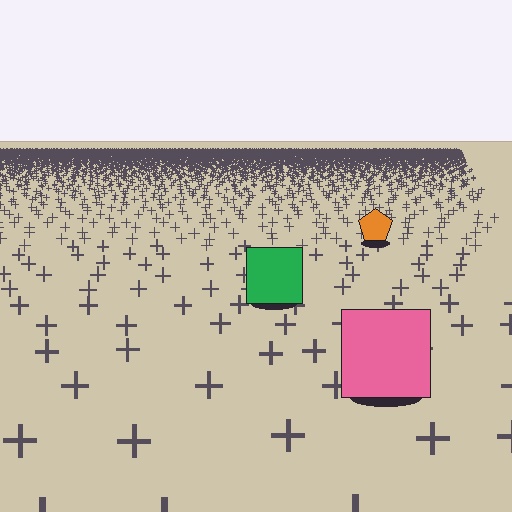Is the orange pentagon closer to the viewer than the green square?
No. The green square is closer — you can tell from the texture gradient: the ground texture is coarser near it.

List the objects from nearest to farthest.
From nearest to farthest: the pink square, the green square, the orange pentagon.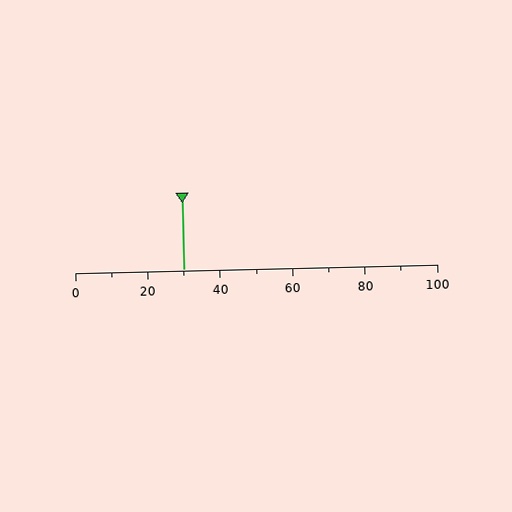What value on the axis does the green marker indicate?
The marker indicates approximately 30.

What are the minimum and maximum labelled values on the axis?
The axis runs from 0 to 100.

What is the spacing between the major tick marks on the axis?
The major ticks are spaced 20 apart.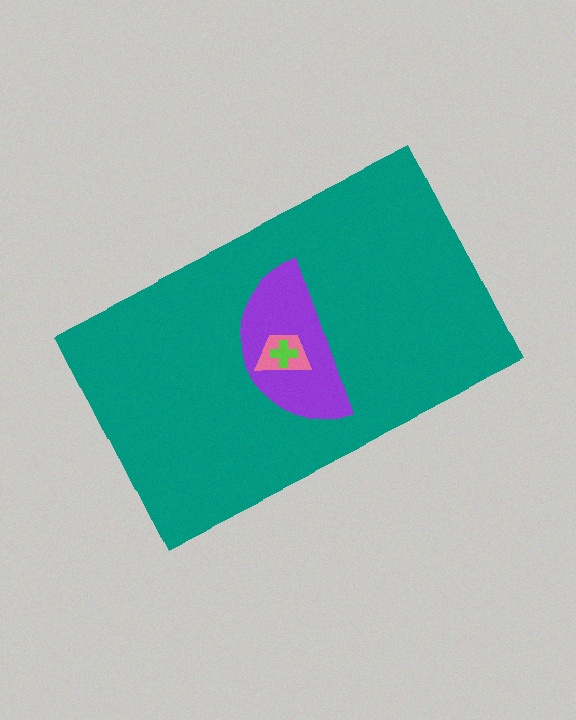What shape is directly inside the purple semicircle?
The pink trapezoid.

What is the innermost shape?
The lime cross.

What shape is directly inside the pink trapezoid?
The lime cross.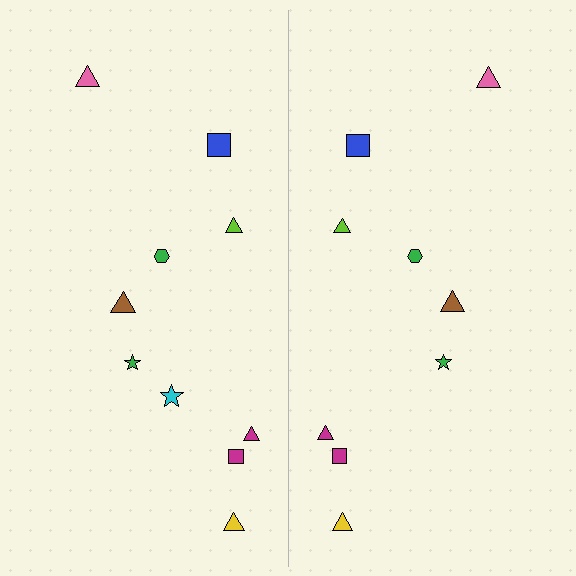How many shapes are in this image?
There are 19 shapes in this image.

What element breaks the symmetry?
A cyan star is missing from the right side.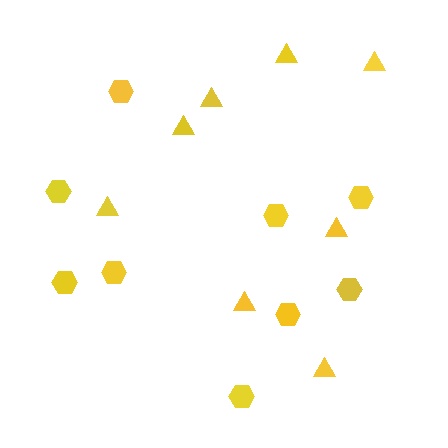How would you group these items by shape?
There are 2 groups: one group of hexagons (9) and one group of triangles (8).